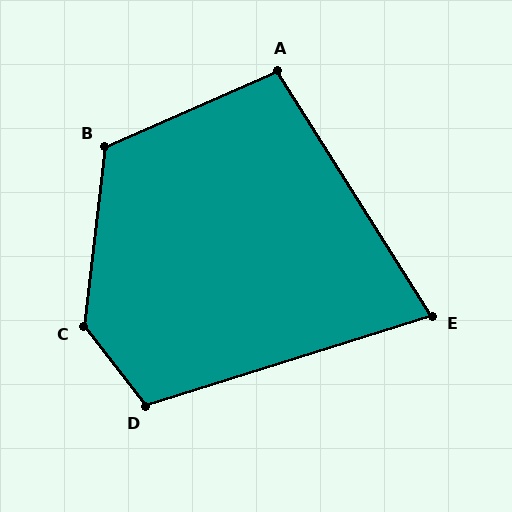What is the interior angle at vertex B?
Approximately 121 degrees (obtuse).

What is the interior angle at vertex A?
Approximately 98 degrees (obtuse).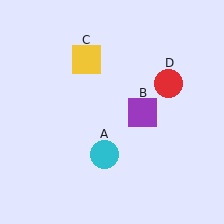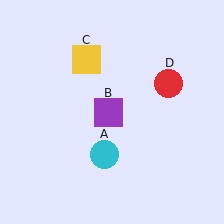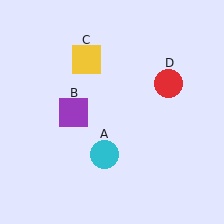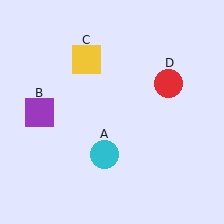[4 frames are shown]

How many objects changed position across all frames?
1 object changed position: purple square (object B).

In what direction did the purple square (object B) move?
The purple square (object B) moved left.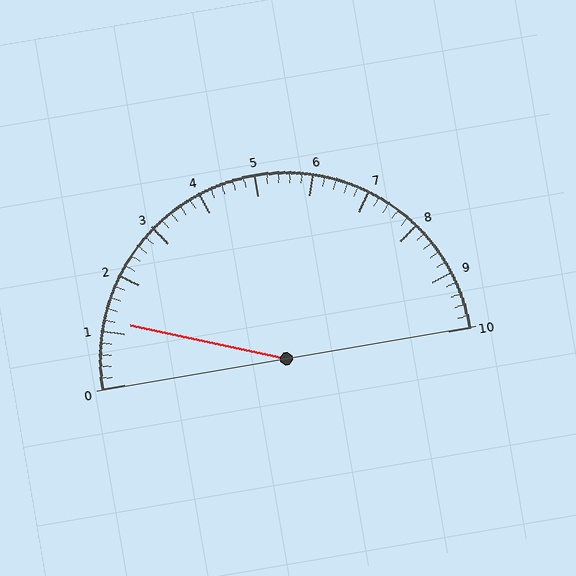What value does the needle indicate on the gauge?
The needle indicates approximately 1.2.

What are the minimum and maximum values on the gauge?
The gauge ranges from 0 to 10.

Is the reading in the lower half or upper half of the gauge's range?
The reading is in the lower half of the range (0 to 10).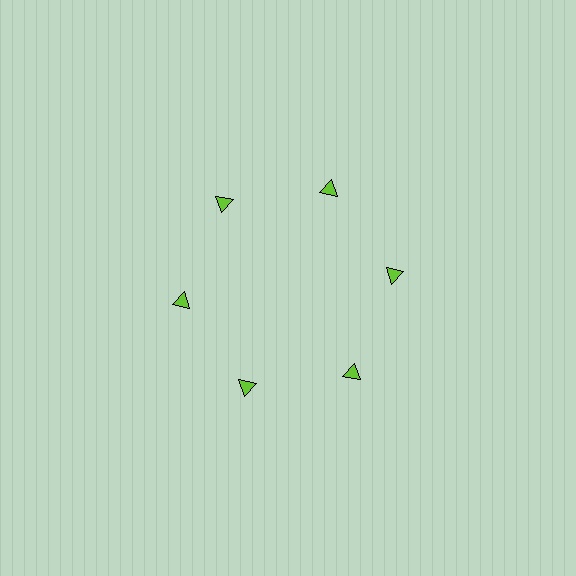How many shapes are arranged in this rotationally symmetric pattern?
There are 6 shapes, arranged in 6 groups of 1.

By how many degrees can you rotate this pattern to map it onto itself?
The pattern maps onto itself every 60 degrees of rotation.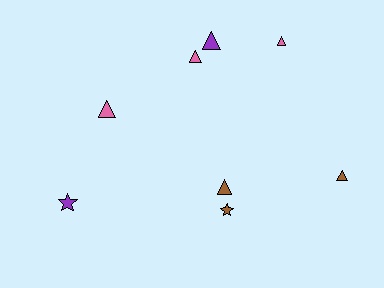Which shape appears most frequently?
Triangle, with 6 objects.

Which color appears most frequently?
Pink, with 3 objects.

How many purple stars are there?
There is 1 purple star.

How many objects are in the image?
There are 8 objects.